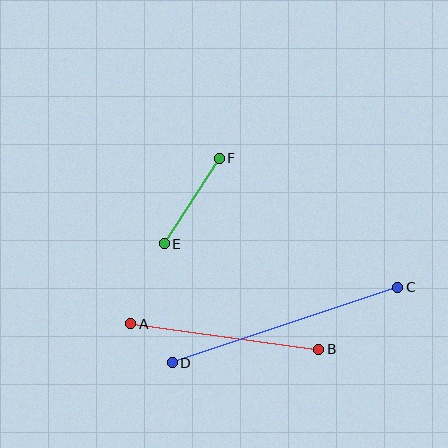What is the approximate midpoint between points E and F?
The midpoint is at approximately (192, 201) pixels.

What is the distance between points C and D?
The distance is approximately 238 pixels.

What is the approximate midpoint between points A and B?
The midpoint is at approximately (225, 336) pixels.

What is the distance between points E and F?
The distance is approximately 102 pixels.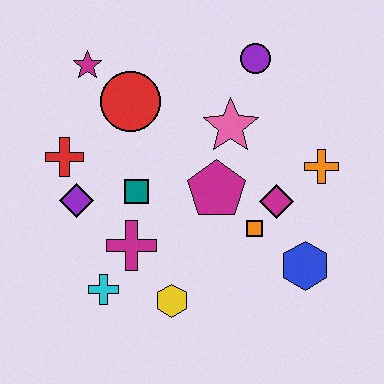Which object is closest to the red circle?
The magenta star is closest to the red circle.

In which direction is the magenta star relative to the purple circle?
The magenta star is to the left of the purple circle.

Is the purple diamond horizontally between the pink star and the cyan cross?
No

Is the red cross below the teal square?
No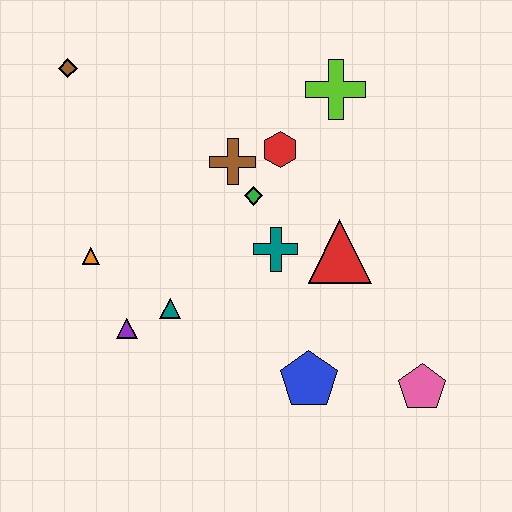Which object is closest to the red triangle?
The teal cross is closest to the red triangle.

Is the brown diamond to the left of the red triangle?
Yes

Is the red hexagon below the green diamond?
No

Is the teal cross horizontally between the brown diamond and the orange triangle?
No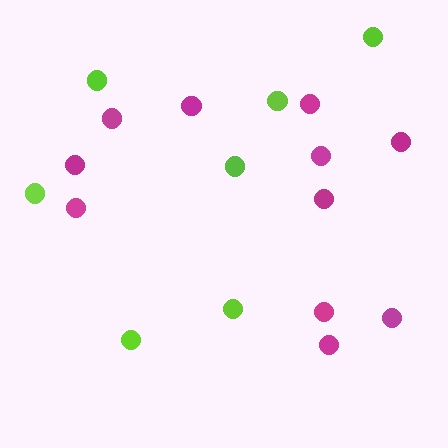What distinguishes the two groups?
There are 2 groups: one group of magenta circles (11) and one group of lime circles (7).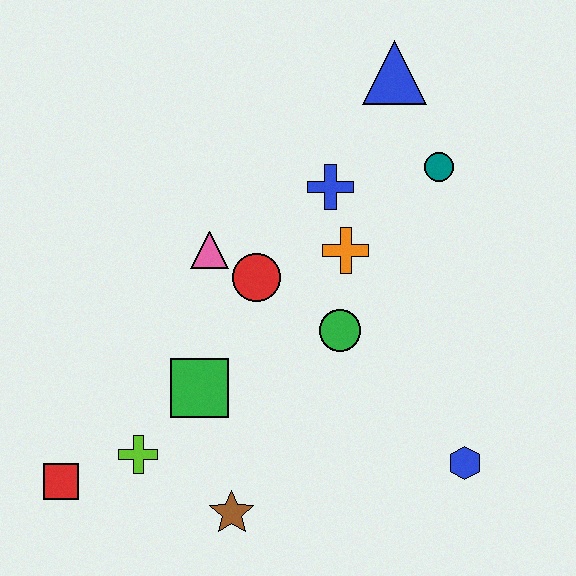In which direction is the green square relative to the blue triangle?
The green square is below the blue triangle.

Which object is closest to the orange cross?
The blue cross is closest to the orange cross.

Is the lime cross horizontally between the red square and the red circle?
Yes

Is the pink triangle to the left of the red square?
No